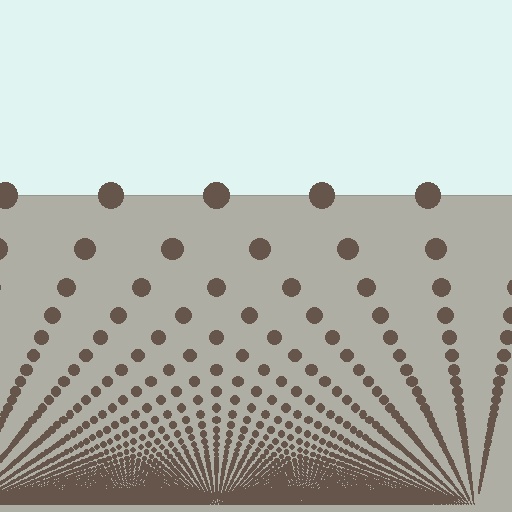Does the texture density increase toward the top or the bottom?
Density increases toward the bottom.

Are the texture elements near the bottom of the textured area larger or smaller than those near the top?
Smaller. The gradient is inverted — elements near the bottom are smaller and denser.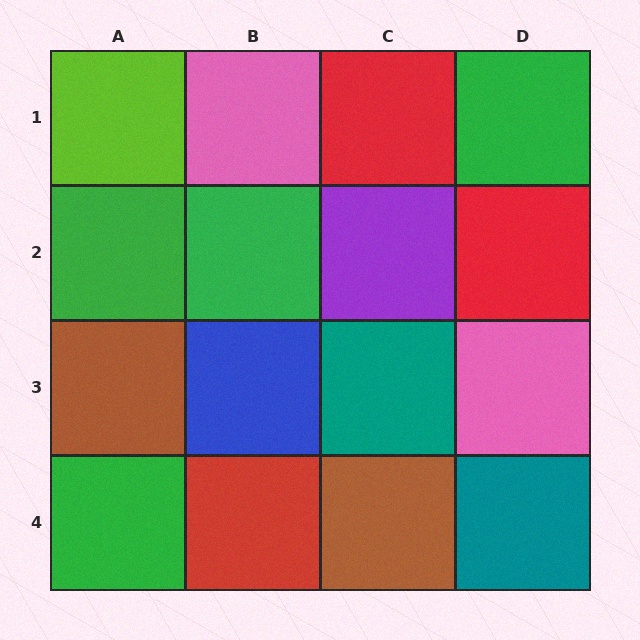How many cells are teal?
2 cells are teal.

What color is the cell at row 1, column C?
Red.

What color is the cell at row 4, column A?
Green.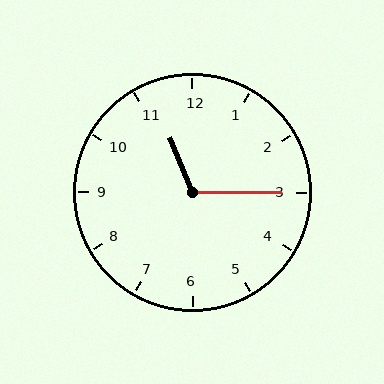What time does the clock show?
11:15.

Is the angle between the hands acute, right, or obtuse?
It is obtuse.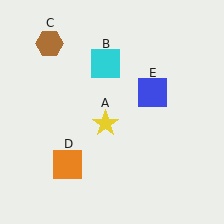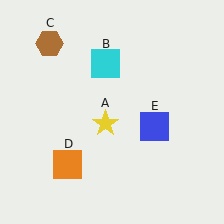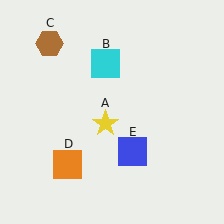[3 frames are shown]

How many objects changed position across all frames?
1 object changed position: blue square (object E).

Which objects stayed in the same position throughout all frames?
Yellow star (object A) and cyan square (object B) and brown hexagon (object C) and orange square (object D) remained stationary.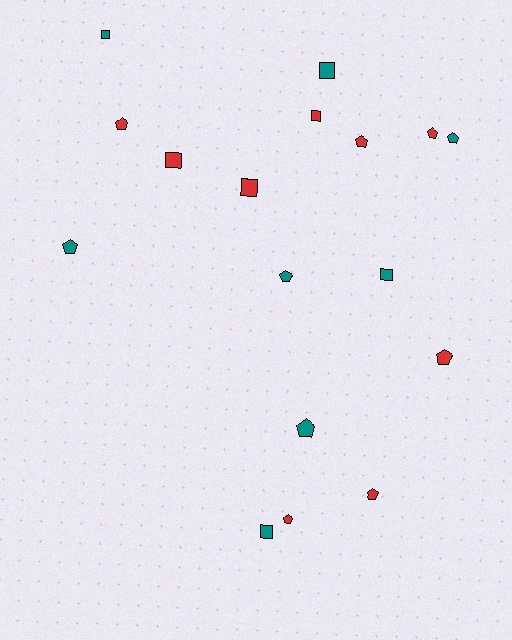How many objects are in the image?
There are 17 objects.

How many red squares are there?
There are 3 red squares.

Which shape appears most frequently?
Pentagon, with 10 objects.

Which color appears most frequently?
Red, with 9 objects.